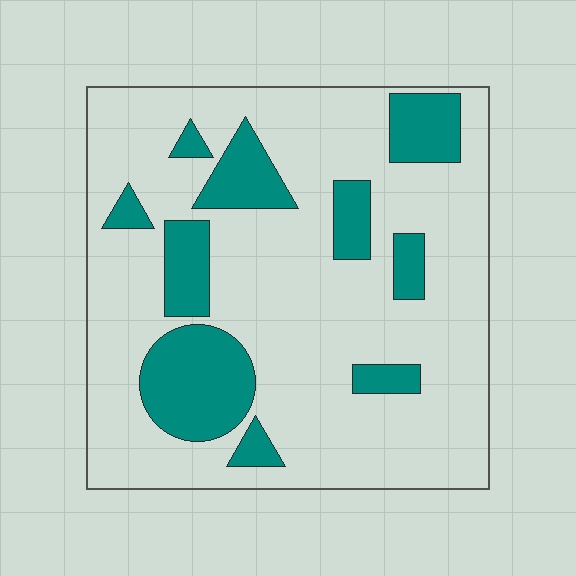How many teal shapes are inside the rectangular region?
10.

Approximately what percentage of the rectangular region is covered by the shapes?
Approximately 20%.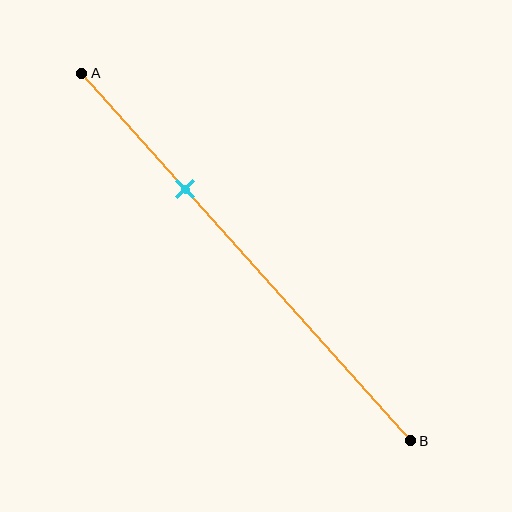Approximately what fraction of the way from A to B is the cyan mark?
The cyan mark is approximately 30% of the way from A to B.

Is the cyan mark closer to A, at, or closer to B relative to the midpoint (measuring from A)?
The cyan mark is closer to point A than the midpoint of segment AB.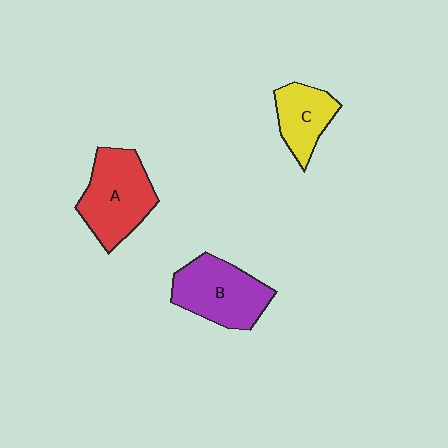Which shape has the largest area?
Shape A (red).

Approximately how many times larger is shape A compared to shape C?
Approximately 1.6 times.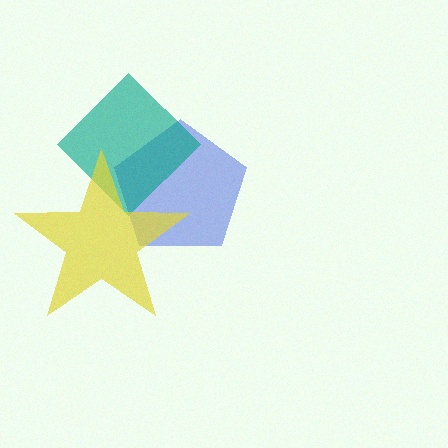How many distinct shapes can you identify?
There are 3 distinct shapes: a blue pentagon, a teal diamond, a yellow star.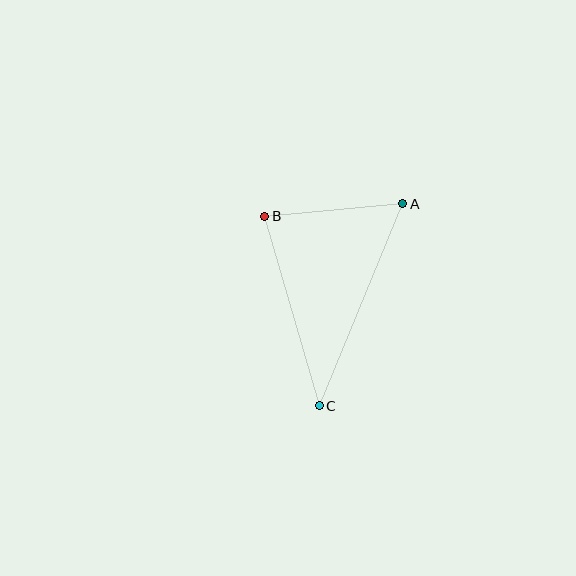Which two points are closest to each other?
Points A and B are closest to each other.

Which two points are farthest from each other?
Points A and C are farthest from each other.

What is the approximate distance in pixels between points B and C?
The distance between B and C is approximately 197 pixels.